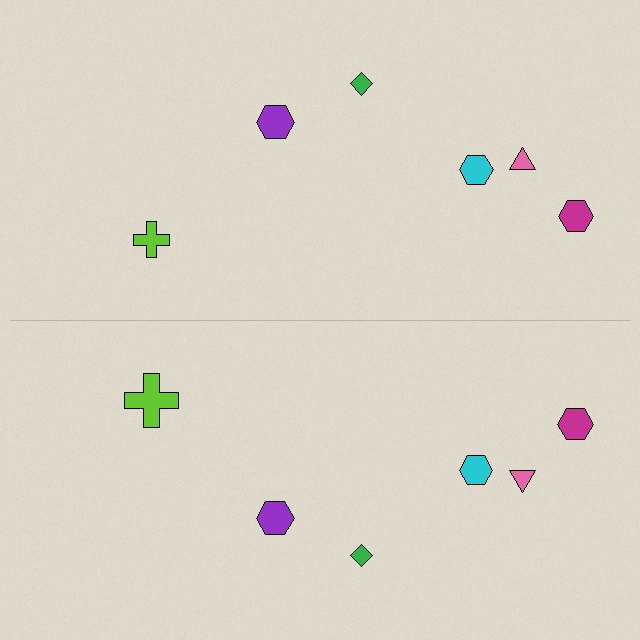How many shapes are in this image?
There are 12 shapes in this image.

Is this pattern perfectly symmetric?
No, the pattern is not perfectly symmetric. The lime cross on the bottom side has a different size than its mirror counterpart.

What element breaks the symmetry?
The lime cross on the bottom side has a different size than its mirror counterpart.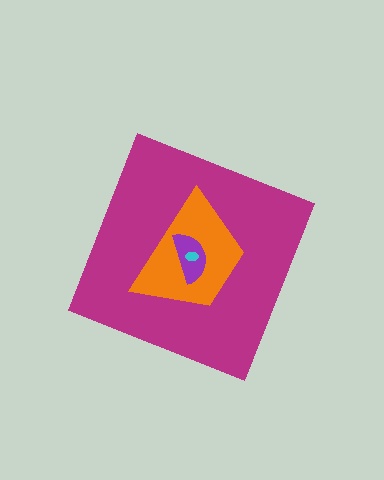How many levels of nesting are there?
4.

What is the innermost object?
The cyan ellipse.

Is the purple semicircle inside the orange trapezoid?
Yes.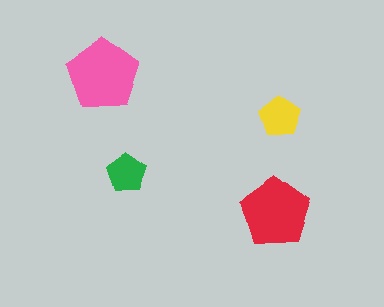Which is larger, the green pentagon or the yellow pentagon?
The yellow one.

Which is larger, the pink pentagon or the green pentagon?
The pink one.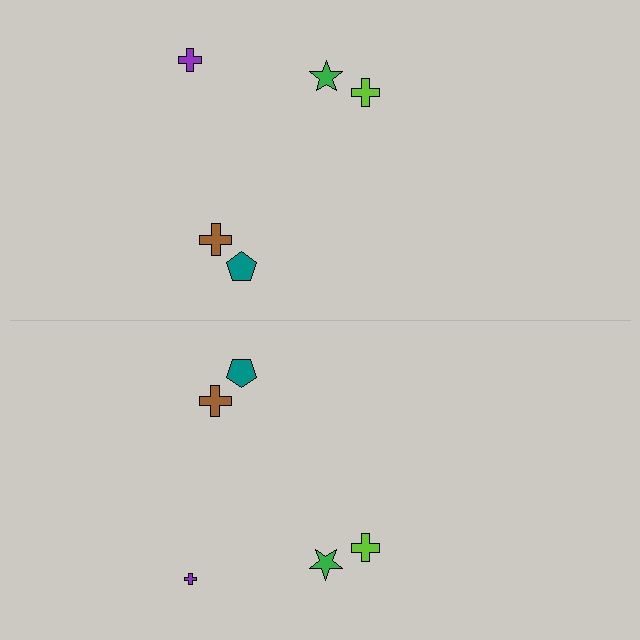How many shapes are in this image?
There are 10 shapes in this image.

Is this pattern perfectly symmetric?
No, the pattern is not perfectly symmetric. The purple cross on the bottom side has a different size than its mirror counterpart.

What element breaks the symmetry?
The purple cross on the bottom side has a different size than its mirror counterpart.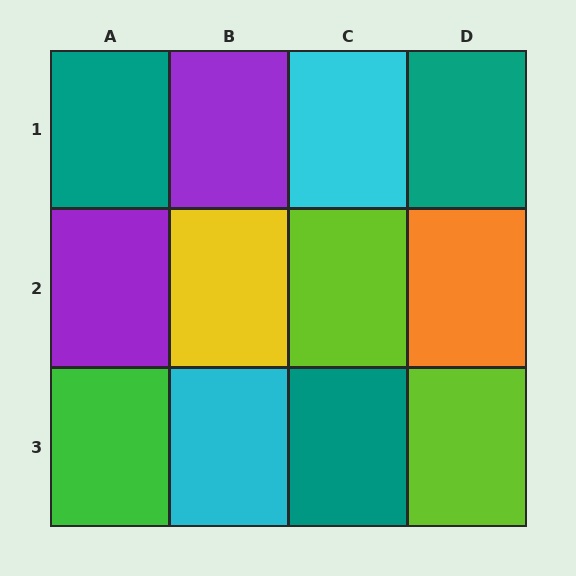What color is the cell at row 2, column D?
Orange.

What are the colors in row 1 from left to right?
Teal, purple, cyan, teal.